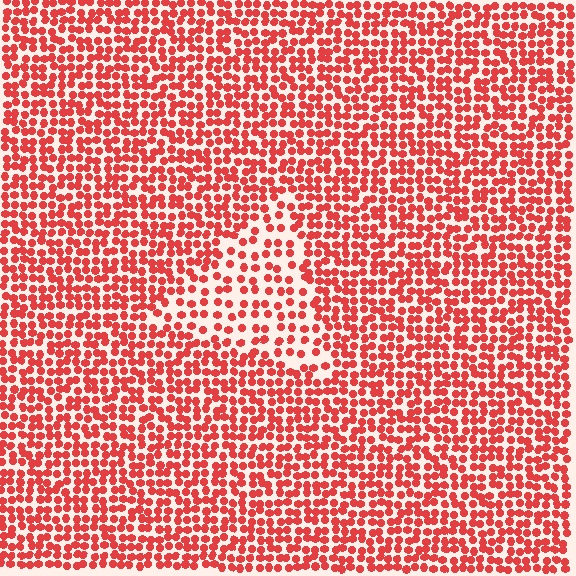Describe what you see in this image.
The image contains small red elements arranged at two different densities. A triangle-shaped region is visible where the elements are less densely packed than the surrounding area.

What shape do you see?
I see a triangle.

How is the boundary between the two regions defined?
The boundary is defined by a change in element density (approximately 1.8x ratio). All elements are the same color, size, and shape.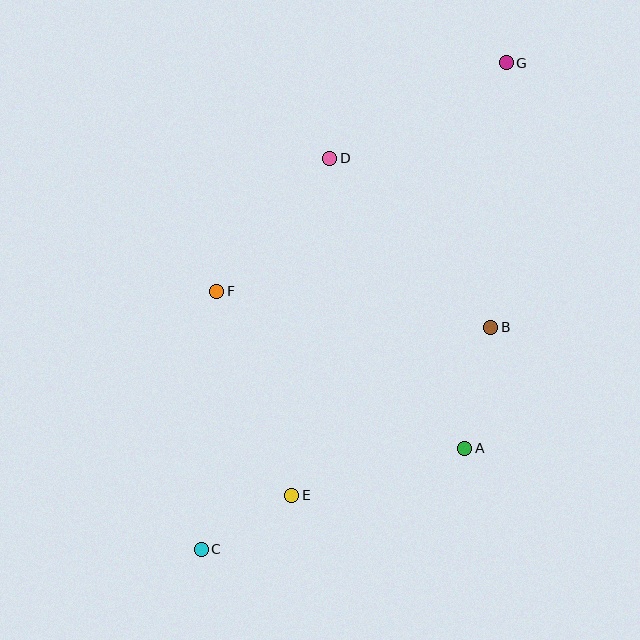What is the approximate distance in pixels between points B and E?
The distance between B and E is approximately 260 pixels.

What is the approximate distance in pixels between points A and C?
The distance between A and C is approximately 282 pixels.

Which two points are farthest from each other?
Points C and G are farthest from each other.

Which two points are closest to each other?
Points C and E are closest to each other.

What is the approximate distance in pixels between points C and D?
The distance between C and D is approximately 412 pixels.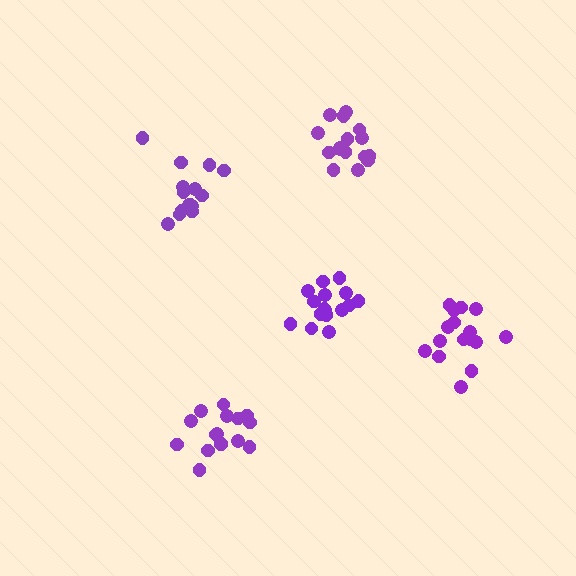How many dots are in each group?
Group 1: 16 dots, Group 2: 16 dots, Group 3: 16 dots, Group 4: 15 dots, Group 5: 16 dots (79 total).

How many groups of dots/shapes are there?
There are 5 groups.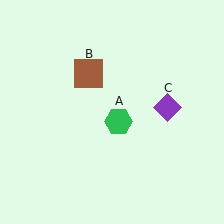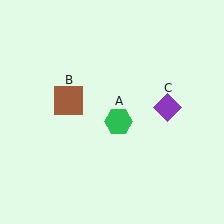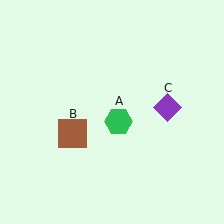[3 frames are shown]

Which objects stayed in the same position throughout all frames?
Green hexagon (object A) and purple diamond (object C) remained stationary.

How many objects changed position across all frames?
1 object changed position: brown square (object B).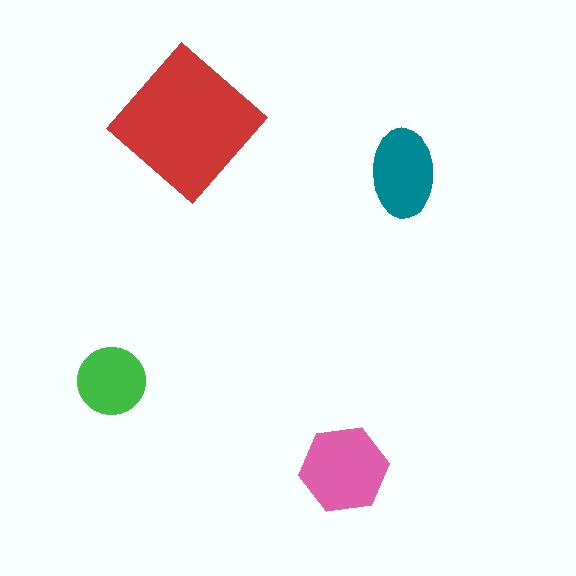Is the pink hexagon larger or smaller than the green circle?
Larger.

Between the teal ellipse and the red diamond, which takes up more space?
The red diamond.